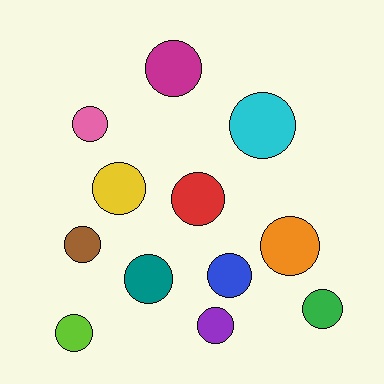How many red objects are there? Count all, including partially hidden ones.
There is 1 red object.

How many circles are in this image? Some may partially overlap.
There are 12 circles.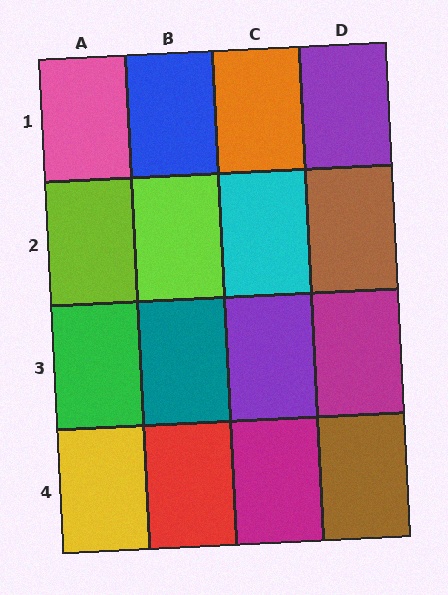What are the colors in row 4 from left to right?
Yellow, red, magenta, brown.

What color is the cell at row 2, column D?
Brown.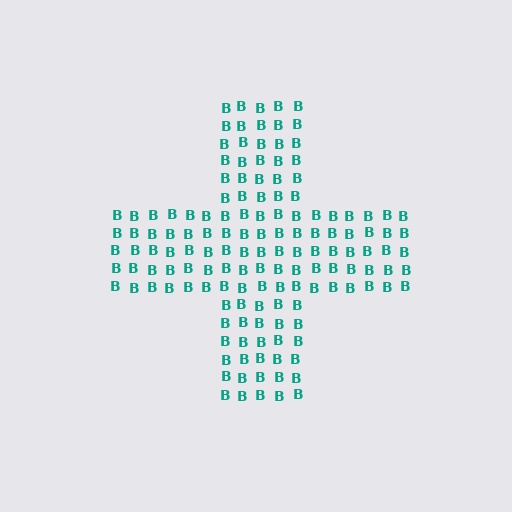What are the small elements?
The small elements are letter B's.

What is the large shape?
The large shape is a cross.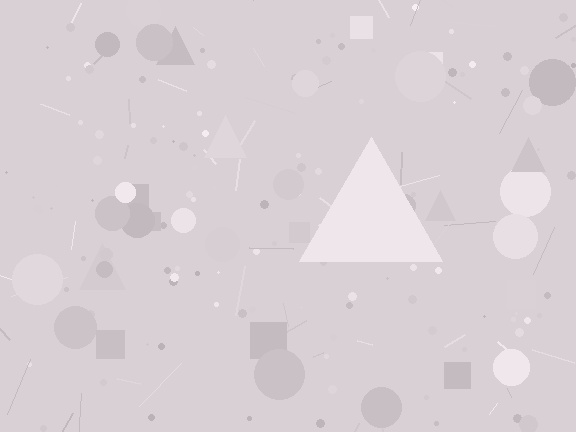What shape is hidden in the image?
A triangle is hidden in the image.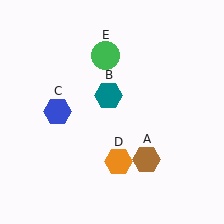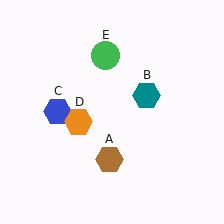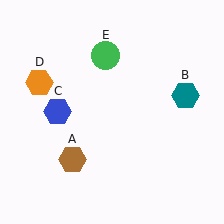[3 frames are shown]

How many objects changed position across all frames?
3 objects changed position: brown hexagon (object A), teal hexagon (object B), orange hexagon (object D).